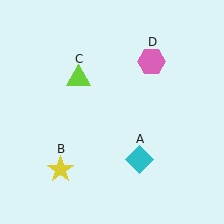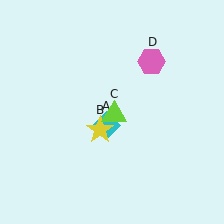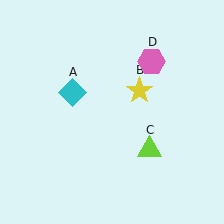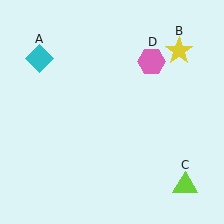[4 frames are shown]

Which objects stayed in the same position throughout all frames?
Pink hexagon (object D) remained stationary.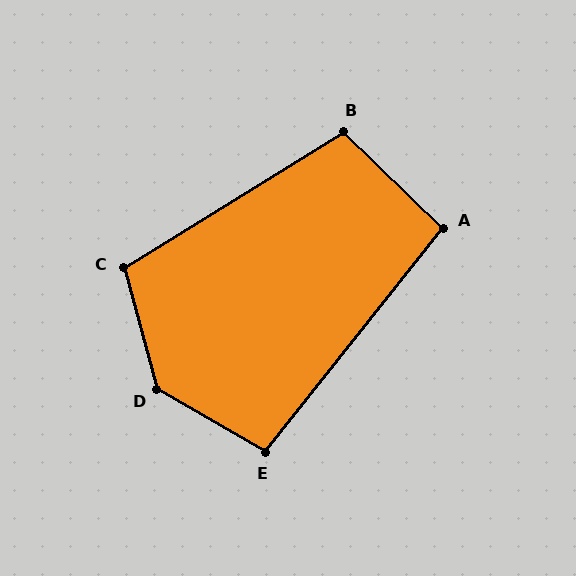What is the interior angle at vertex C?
Approximately 106 degrees (obtuse).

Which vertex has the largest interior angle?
D, at approximately 135 degrees.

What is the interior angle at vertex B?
Approximately 104 degrees (obtuse).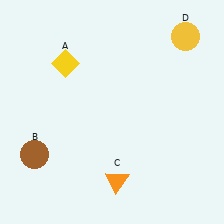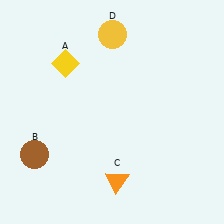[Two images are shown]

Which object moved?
The yellow circle (D) moved left.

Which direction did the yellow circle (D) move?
The yellow circle (D) moved left.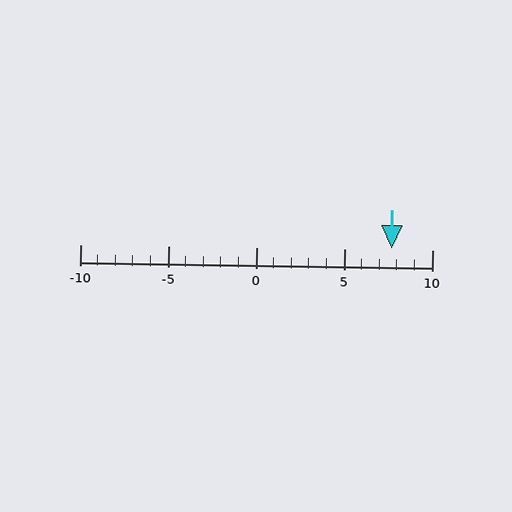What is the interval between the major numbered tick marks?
The major tick marks are spaced 5 units apart.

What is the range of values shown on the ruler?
The ruler shows values from -10 to 10.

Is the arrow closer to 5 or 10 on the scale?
The arrow is closer to 10.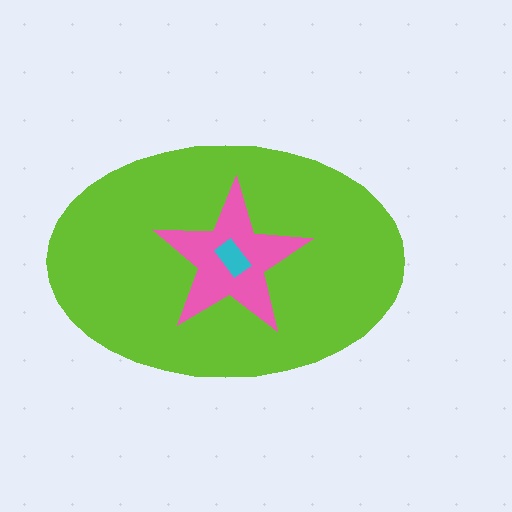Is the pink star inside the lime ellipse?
Yes.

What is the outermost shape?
The lime ellipse.